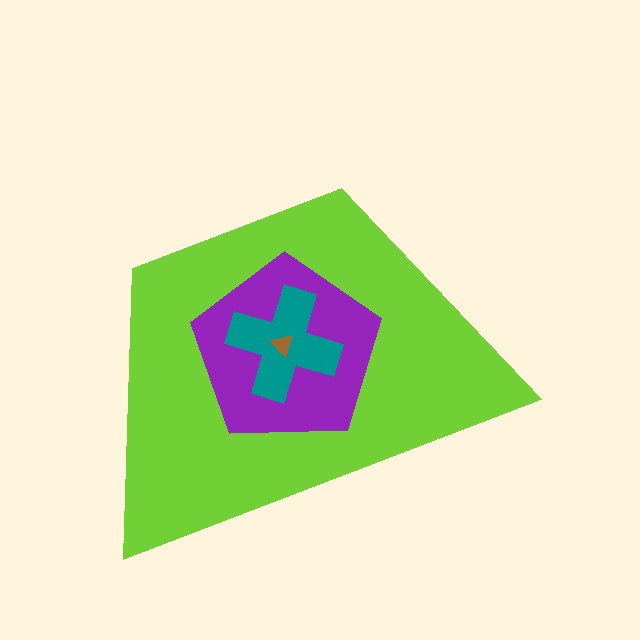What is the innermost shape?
The brown triangle.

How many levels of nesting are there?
4.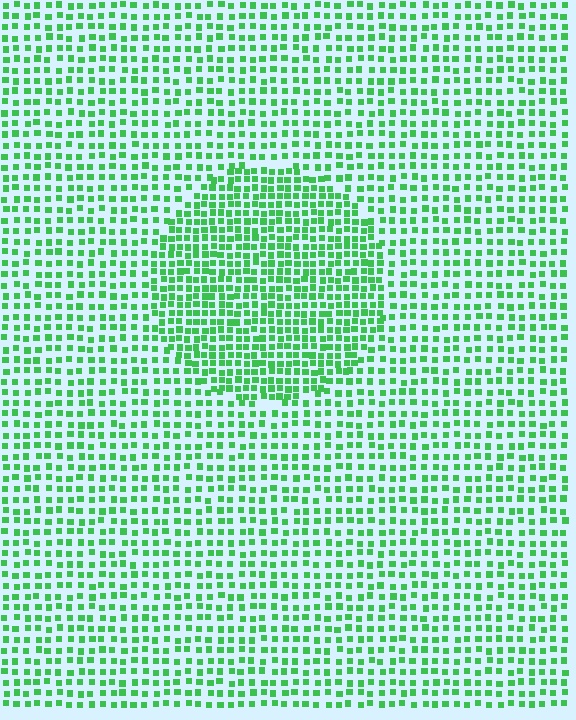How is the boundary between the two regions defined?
The boundary is defined by a change in element density (approximately 1.7x ratio). All elements are the same color, size, and shape.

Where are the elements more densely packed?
The elements are more densely packed inside the circle boundary.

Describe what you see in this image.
The image contains small green elements arranged at two different densities. A circle-shaped region is visible where the elements are more densely packed than the surrounding area.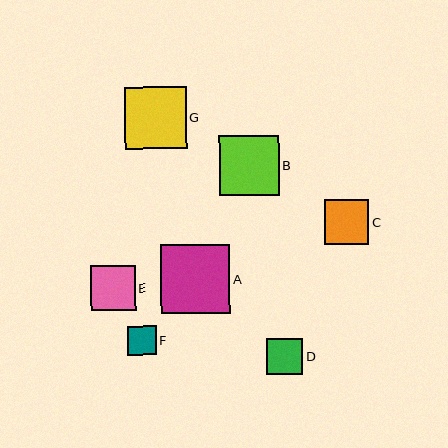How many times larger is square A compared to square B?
Square A is approximately 1.2 times the size of square B.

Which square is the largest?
Square A is the largest with a size of approximately 69 pixels.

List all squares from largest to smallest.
From largest to smallest: A, G, B, C, E, D, F.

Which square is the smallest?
Square F is the smallest with a size of approximately 29 pixels.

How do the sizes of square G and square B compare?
Square G and square B are approximately the same size.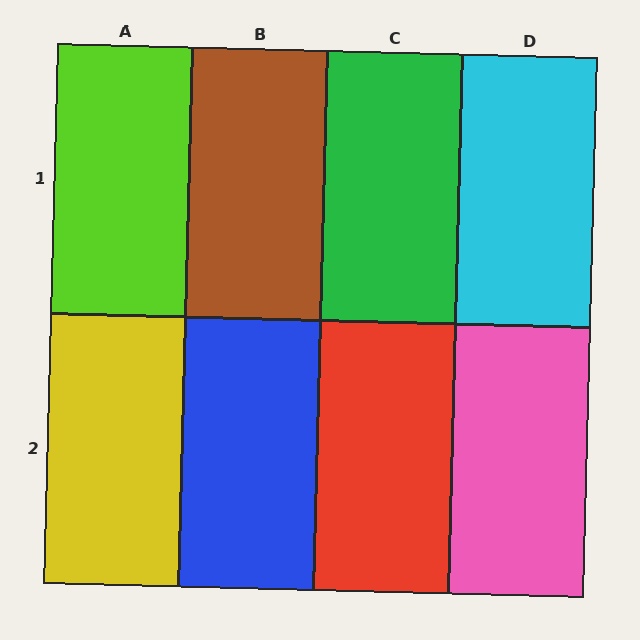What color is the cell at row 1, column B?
Brown.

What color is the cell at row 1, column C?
Green.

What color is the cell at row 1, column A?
Lime.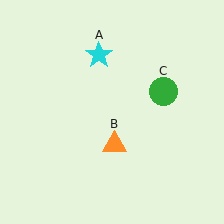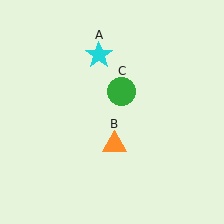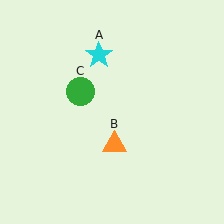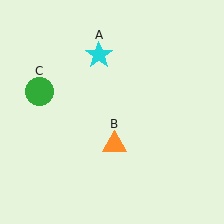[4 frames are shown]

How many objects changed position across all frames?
1 object changed position: green circle (object C).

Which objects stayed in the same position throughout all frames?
Cyan star (object A) and orange triangle (object B) remained stationary.